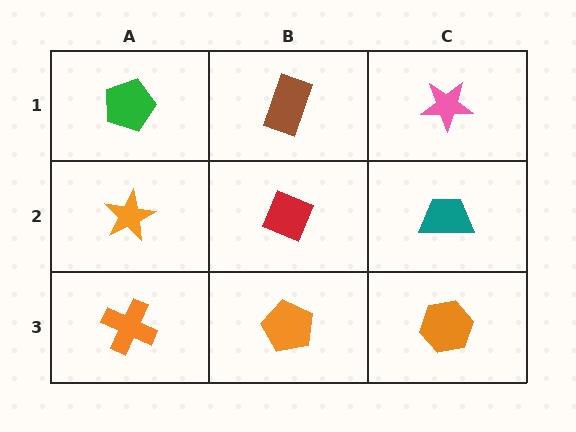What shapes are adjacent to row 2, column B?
A brown rectangle (row 1, column B), an orange pentagon (row 3, column B), an orange star (row 2, column A), a teal trapezoid (row 2, column C).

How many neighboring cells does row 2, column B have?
4.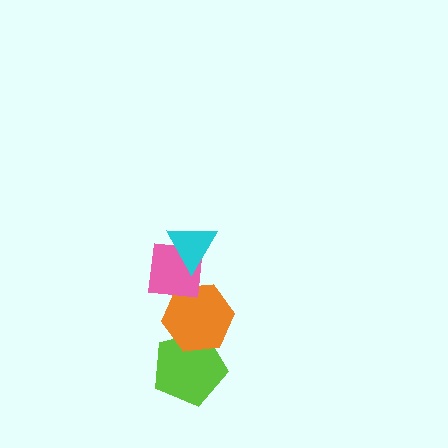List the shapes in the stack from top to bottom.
From top to bottom: the cyan triangle, the pink square, the orange hexagon, the lime pentagon.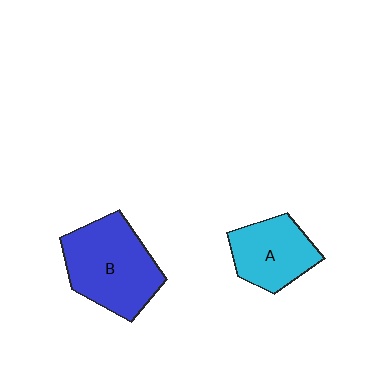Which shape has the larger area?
Shape B (blue).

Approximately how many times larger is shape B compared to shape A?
Approximately 1.5 times.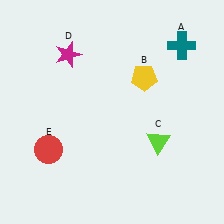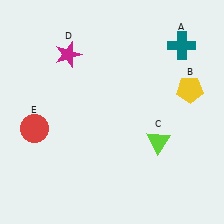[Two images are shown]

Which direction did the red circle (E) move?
The red circle (E) moved up.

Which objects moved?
The objects that moved are: the yellow pentagon (B), the red circle (E).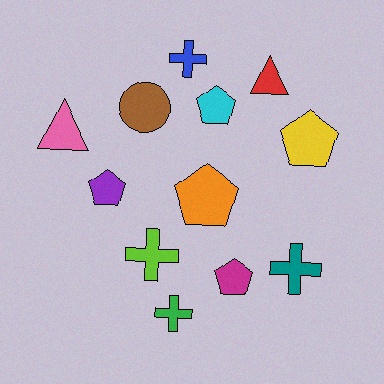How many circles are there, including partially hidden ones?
There is 1 circle.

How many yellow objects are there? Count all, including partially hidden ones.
There is 1 yellow object.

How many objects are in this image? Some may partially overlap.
There are 12 objects.